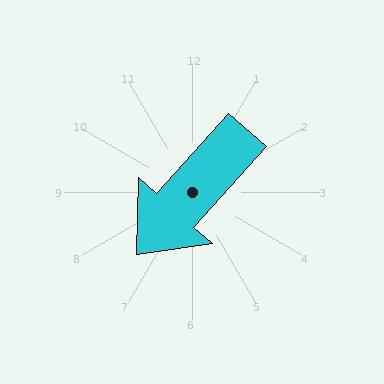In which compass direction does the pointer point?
Southwest.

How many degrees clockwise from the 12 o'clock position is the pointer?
Approximately 222 degrees.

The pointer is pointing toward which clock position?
Roughly 7 o'clock.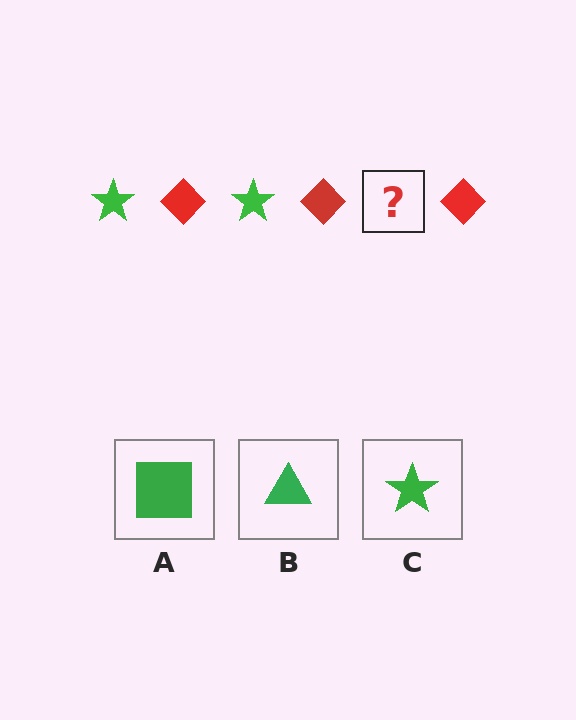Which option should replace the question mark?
Option C.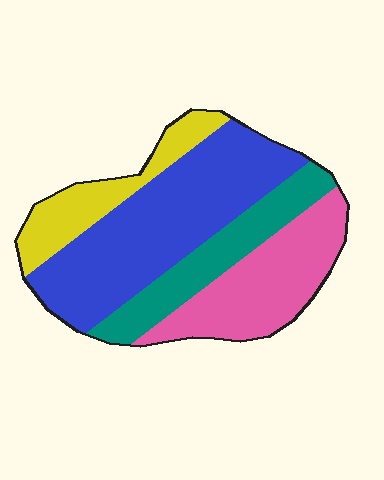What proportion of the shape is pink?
Pink covers about 25% of the shape.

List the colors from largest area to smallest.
From largest to smallest: blue, pink, teal, yellow.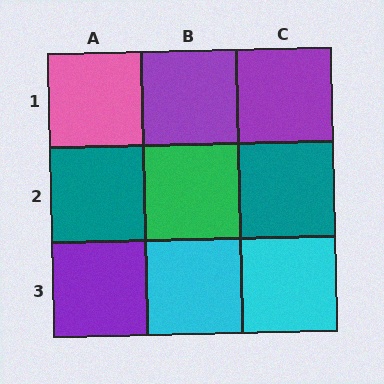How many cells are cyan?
2 cells are cyan.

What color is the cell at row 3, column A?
Purple.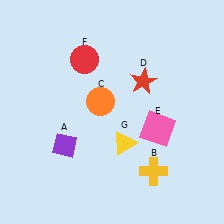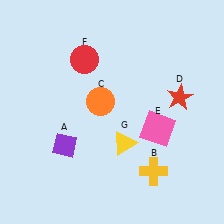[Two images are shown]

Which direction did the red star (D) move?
The red star (D) moved right.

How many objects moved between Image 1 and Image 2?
1 object moved between the two images.